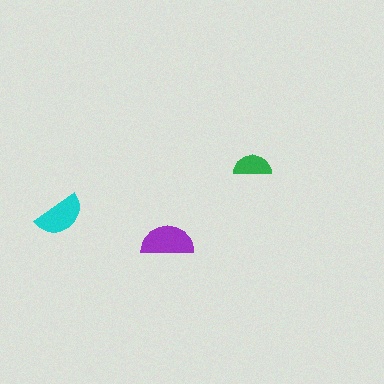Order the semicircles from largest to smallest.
the purple one, the cyan one, the green one.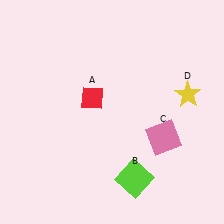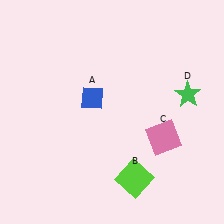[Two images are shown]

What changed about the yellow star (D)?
In Image 1, D is yellow. In Image 2, it changed to green.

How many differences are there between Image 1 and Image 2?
There are 2 differences between the two images.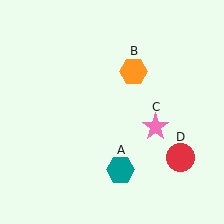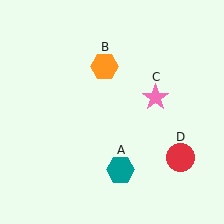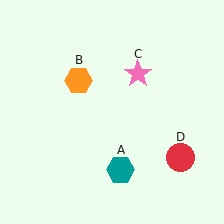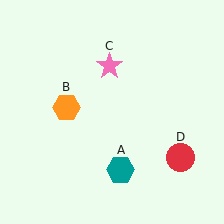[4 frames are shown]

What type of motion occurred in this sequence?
The orange hexagon (object B), pink star (object C) rotated counterclockwise around the center of the scene.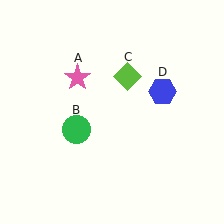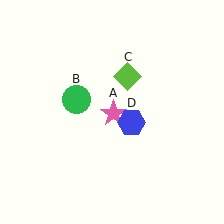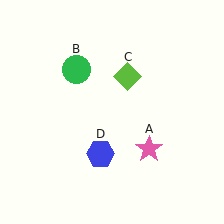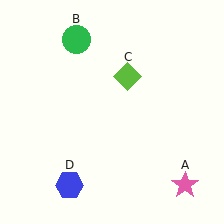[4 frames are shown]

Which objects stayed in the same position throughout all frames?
Lime diamond (object C) remained stationary.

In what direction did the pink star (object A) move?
The pink star (object A) moved down and to the right.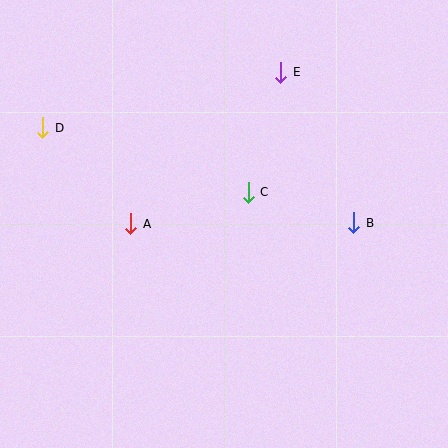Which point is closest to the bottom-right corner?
Point B is closest to the bottom-right corner.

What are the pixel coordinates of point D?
Point D is at (43, 128).